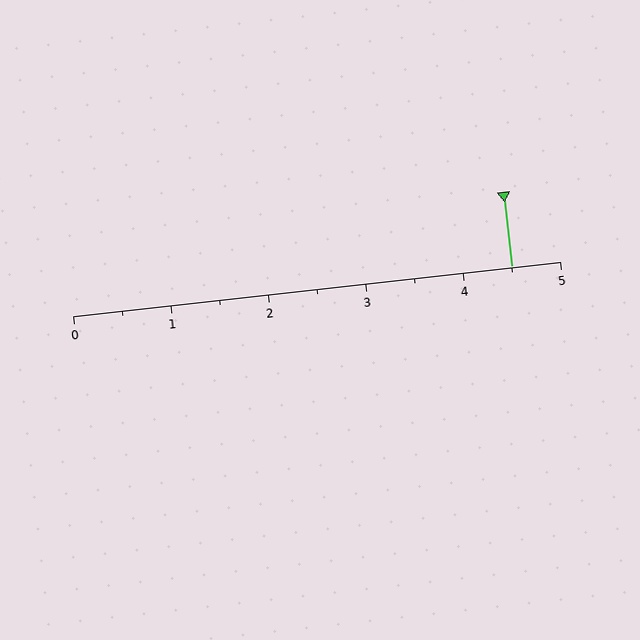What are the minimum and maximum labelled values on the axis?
The axis runs from 0 to 5.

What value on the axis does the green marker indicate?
The marker indicates approximately 4.5.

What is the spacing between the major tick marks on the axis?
The major ticks are spaced 1 apart.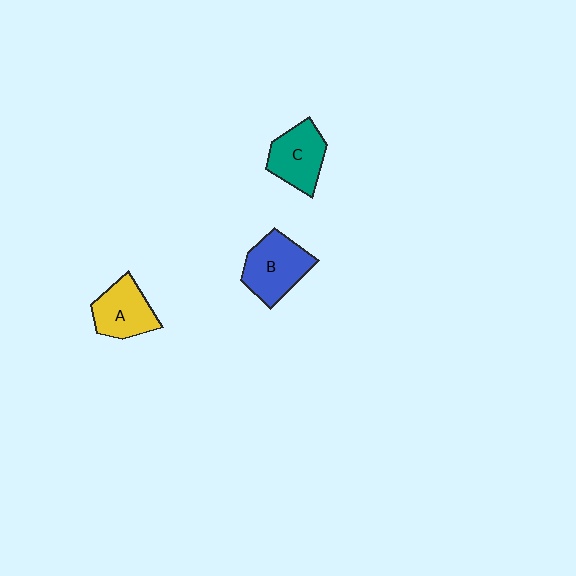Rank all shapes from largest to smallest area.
From largest to smallest: B (blue), C (teal), A (yellow).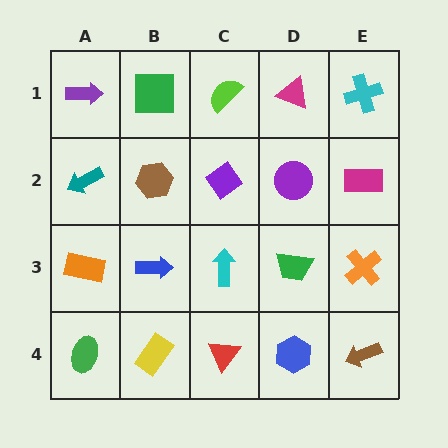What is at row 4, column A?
A green ellipse.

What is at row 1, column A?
A purple arrow.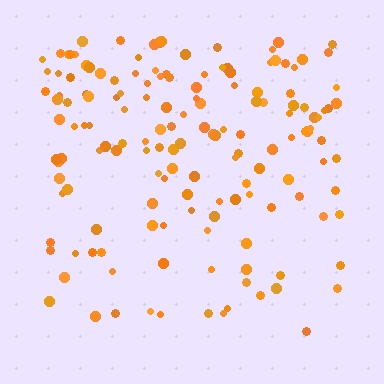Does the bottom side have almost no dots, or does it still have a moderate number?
Still a moderate number, just noticeably fewer than the top.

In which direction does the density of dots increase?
From bottom to top, with the top side densest.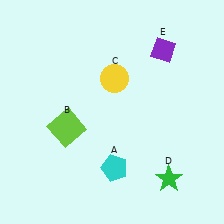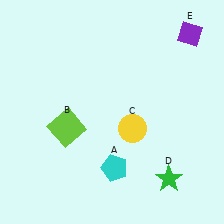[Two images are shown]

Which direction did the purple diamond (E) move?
The purple diamond (E) moved right.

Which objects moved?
The objects that moved are: the yellow circle (C), the purple diamond (E).